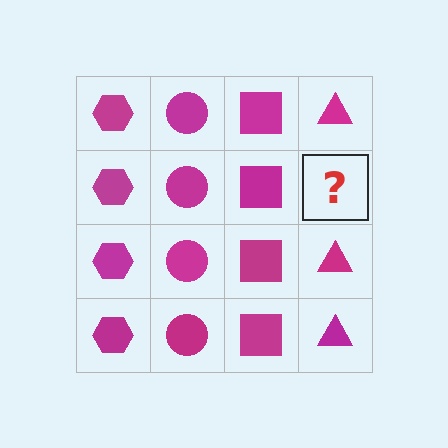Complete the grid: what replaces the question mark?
The question mark should be replaced with a magenta triangle.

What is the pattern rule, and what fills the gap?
The rule is that each column has a consistent shape. The gap should be filled with a magenta triangle.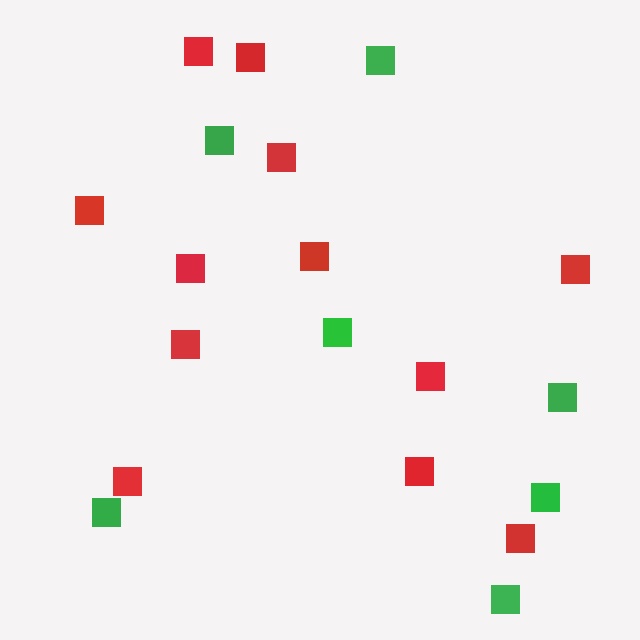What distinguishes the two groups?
There are 2 groups: one group of red squares (12) and one group of green squares (7).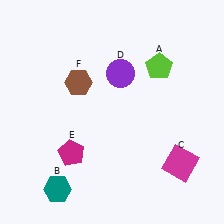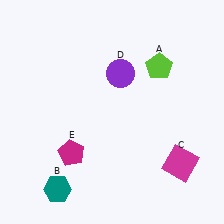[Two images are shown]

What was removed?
The brown hexagon (F) was removed in Image 2.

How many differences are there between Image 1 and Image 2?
There is 1 difference between the two images.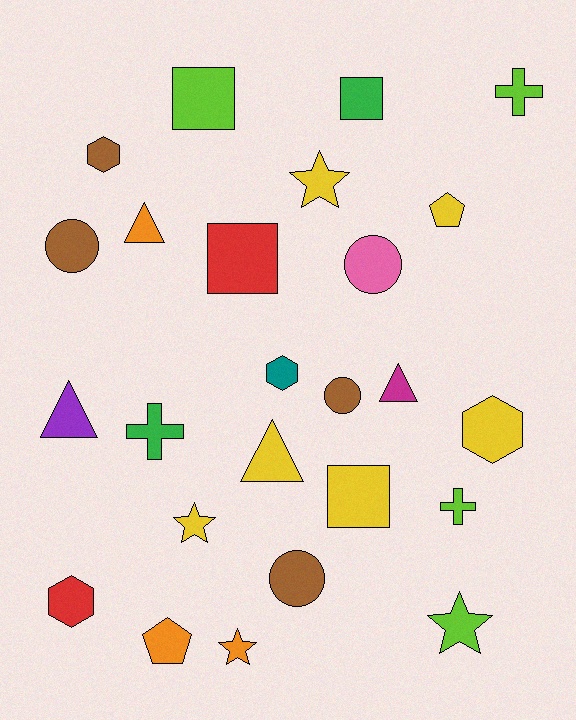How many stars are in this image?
There are 4 stars.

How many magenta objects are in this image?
There is 1 magenta object.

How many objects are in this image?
There are 25 objects.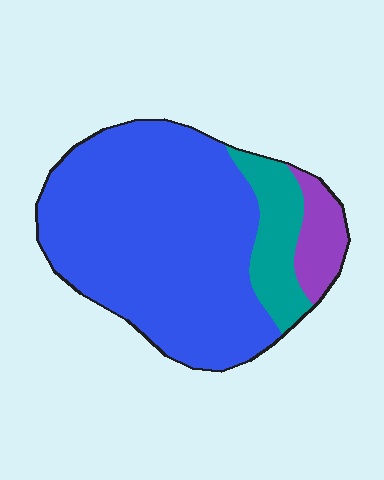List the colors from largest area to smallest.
From largest to smallest: blue, teal, purple.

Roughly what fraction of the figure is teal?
Teal takes up about one eighth (1/8) of the figure.